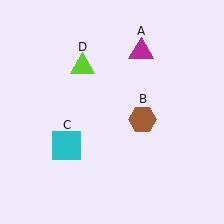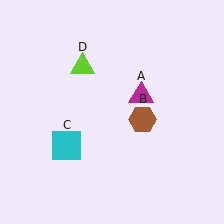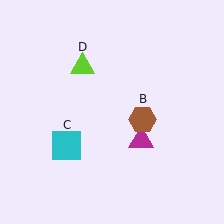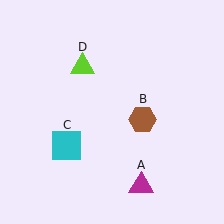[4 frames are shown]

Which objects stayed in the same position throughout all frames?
Brown hexagon (object B) and cyan square (object C) and lime triangle (object D) remained stationary.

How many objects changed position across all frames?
1 object changed position: magenta triangle (object A).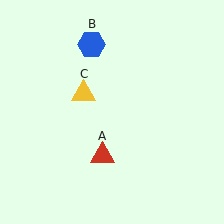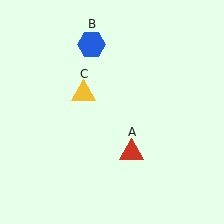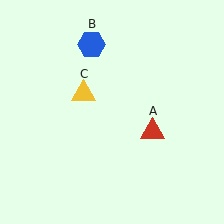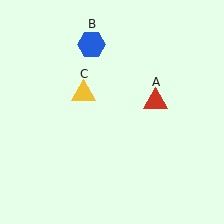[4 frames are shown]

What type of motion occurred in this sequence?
The red triangle (object A) rotated counterclockwise around the center of the scene.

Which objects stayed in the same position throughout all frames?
Blue hexagon (object B) and yellow triangle (object C) remained stationary.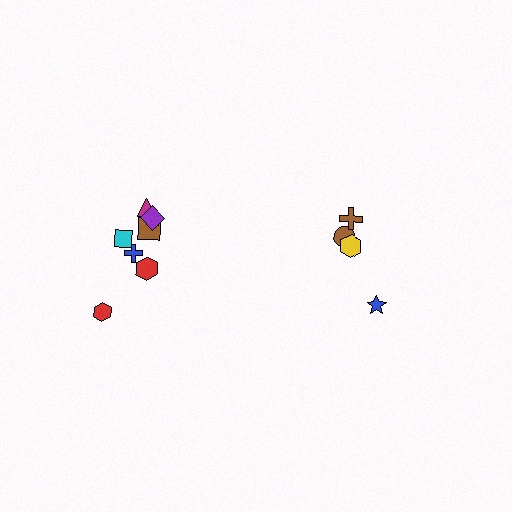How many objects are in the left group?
There are 7 objects.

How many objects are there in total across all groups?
There are 11 objects.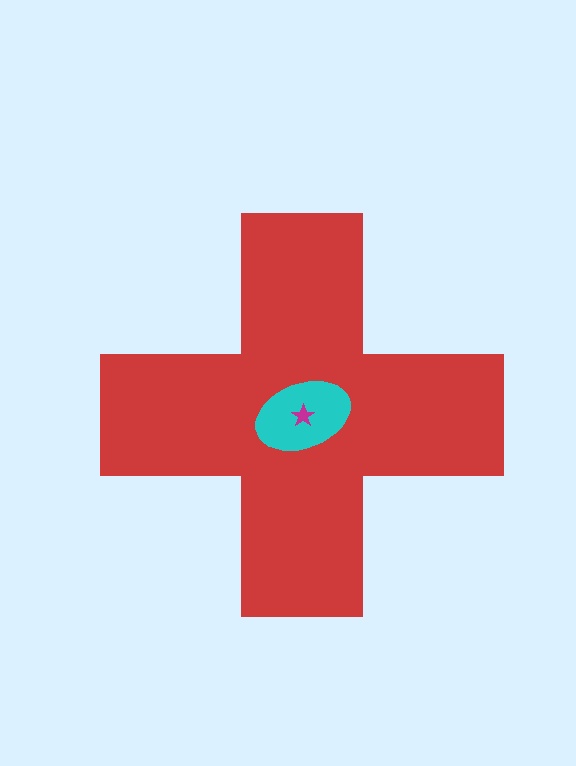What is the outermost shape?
The red cross.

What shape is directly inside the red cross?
The cyan ellipse.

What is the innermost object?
The magenta star.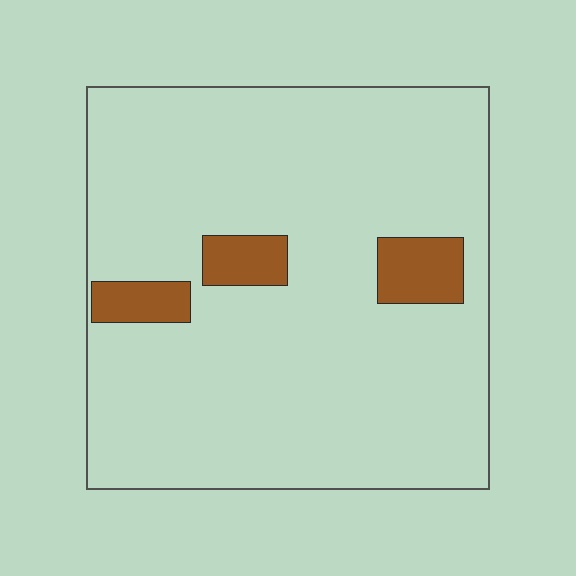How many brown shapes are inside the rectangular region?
3.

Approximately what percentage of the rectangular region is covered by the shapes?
Approximately 10%.